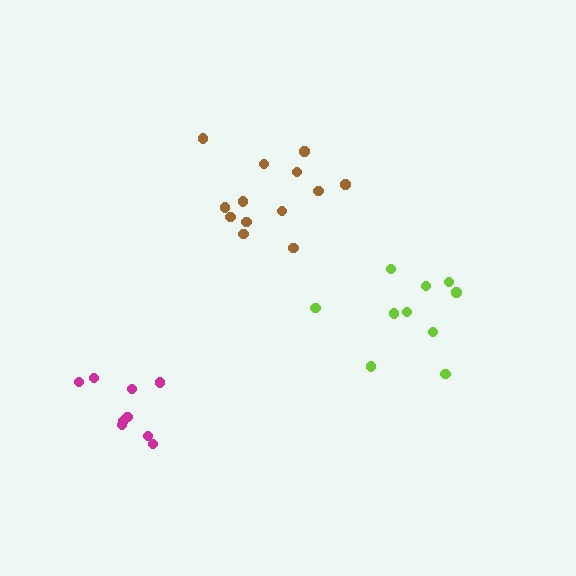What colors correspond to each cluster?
The clusters are colored: magenta, lime, brown.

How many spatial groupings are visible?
There are 3 spatial groupings.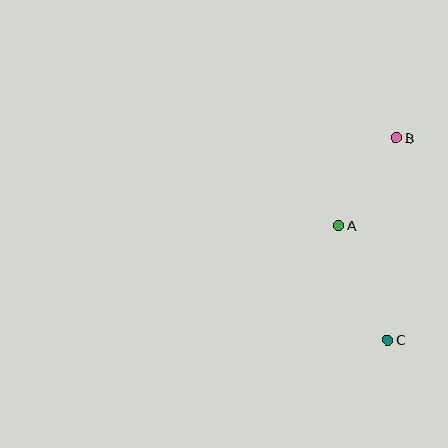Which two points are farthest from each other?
Points B and C are farthest from each other.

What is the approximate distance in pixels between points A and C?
The distance between A and C is approximately 125 pixels.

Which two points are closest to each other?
Points A and B are closest to each other.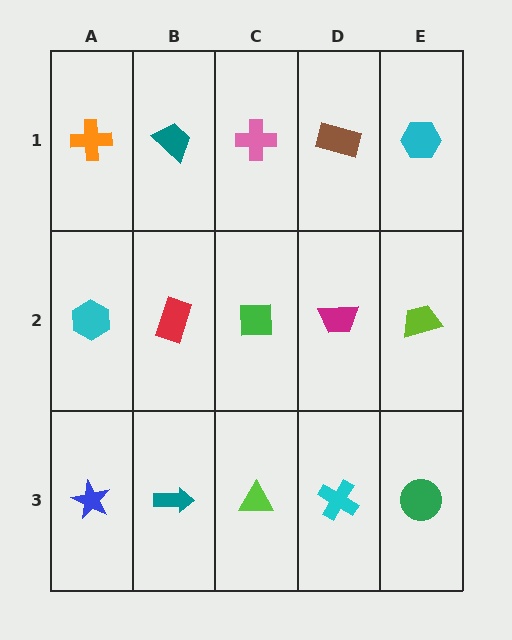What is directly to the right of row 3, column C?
A cyan cross.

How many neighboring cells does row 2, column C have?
4.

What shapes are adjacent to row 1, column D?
A magenta trapezoid (row 2, column D), a pink cross (row 1, column C), a cyan hexagon (row 1, column E).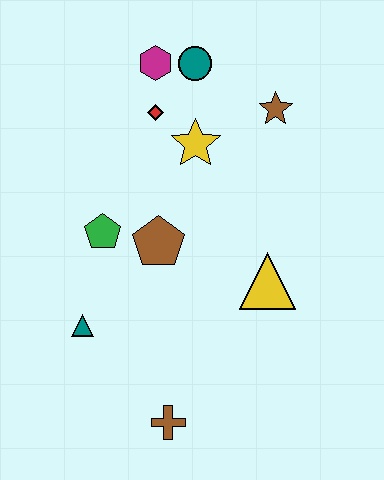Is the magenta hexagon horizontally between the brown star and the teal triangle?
Yes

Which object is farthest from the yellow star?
The brown cross is farthest from the yellow star.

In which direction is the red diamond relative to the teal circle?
The red diamond is below the teal circle.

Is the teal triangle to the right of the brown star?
No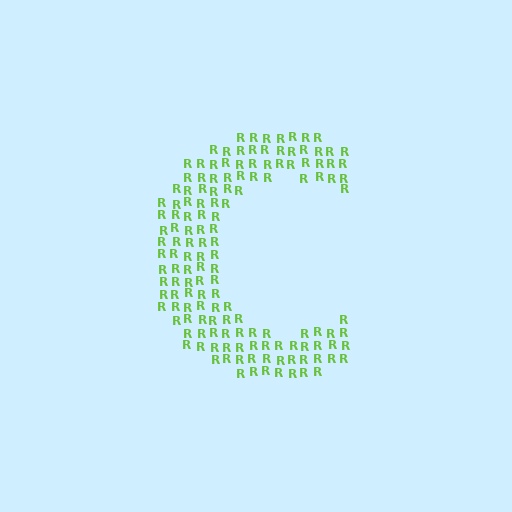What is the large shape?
The large shape is the letter C.